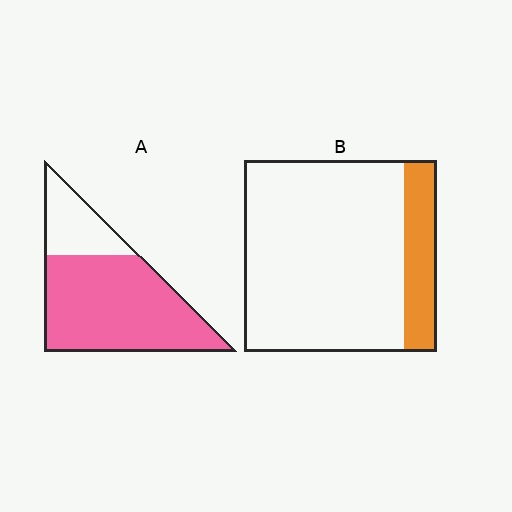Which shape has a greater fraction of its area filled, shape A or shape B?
Shape A.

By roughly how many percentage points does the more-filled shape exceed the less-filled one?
By roughly 60 percentage points (A over B).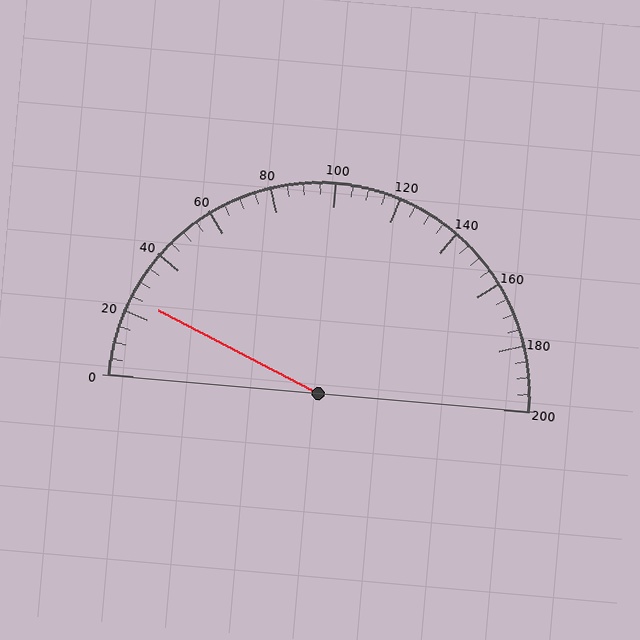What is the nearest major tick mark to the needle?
The nearest major tick mark is 20.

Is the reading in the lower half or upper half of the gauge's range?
The reading is in the lower half of the range (0 to 200).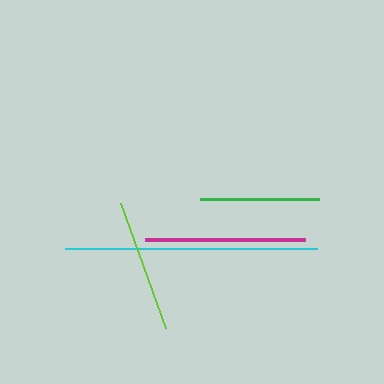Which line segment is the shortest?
The green line is the shortest at approximately 119 pixels.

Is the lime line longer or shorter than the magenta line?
The magenta line is longer than the lime line.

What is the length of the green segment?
The green segment is approximately 119 pixels long.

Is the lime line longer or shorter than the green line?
The lime line is longer than the green line.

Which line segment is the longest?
The cyan line is the longest at approximately 252 pixels.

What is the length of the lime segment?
The lime segment is approximately 133 pixels long.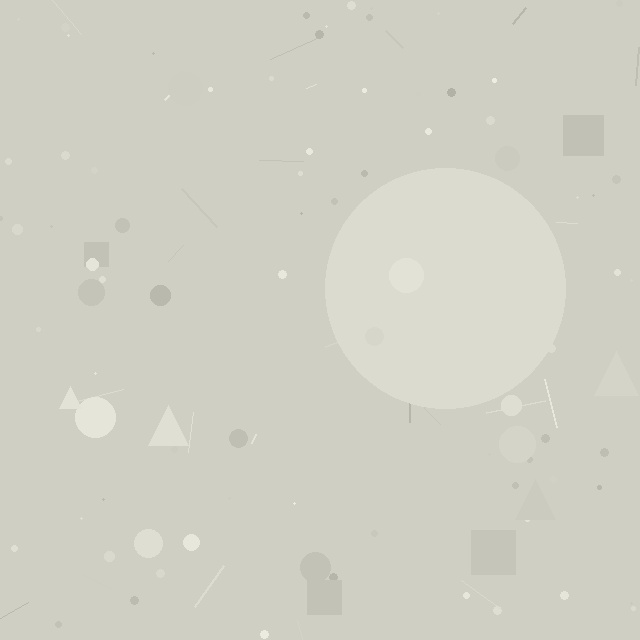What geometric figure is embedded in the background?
A circle is embedded in the background.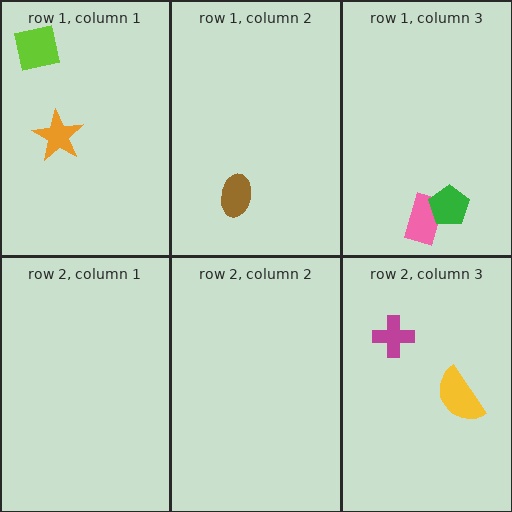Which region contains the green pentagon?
The row 1, column 3 region.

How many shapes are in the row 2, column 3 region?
2.